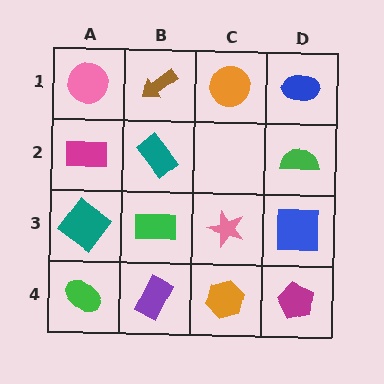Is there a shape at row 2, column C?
No, that cell is empty.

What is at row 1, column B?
A brown arrow.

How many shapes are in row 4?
4 shapes.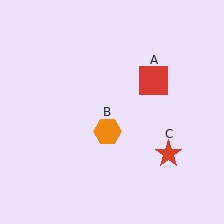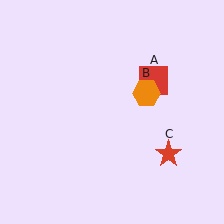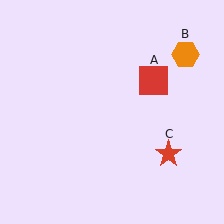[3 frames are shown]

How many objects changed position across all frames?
1 object changed position: orange hexagon (object B).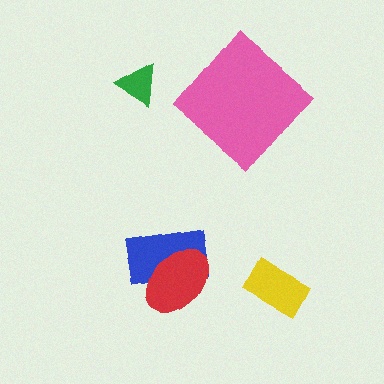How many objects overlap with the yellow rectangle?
0 objects overlap with the yellow rectangle.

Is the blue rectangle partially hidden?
Yes, it is partially covered by another shape.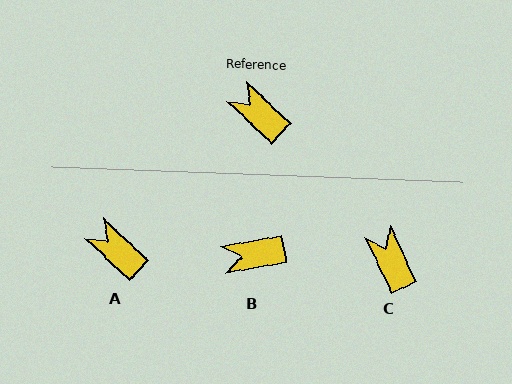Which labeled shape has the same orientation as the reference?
A.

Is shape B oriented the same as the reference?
No, it is off by about 53 degrees.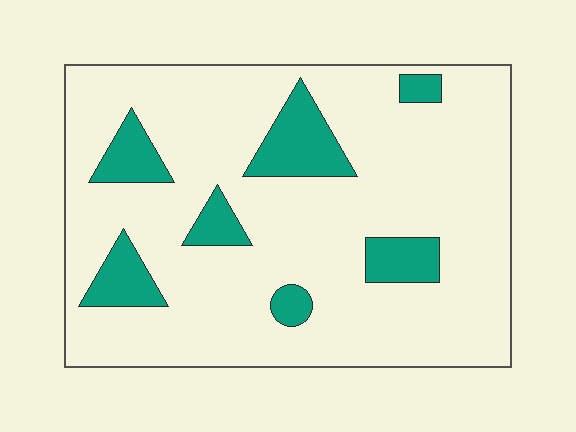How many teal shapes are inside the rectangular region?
7.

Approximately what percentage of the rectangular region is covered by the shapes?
Approximately 15%.